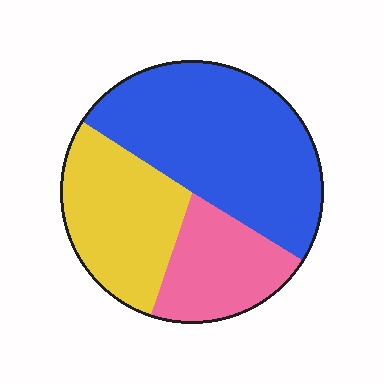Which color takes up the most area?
Blue, at roughly 50%.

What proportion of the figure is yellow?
Yellow covers 29% of the figure.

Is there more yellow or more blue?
Blue.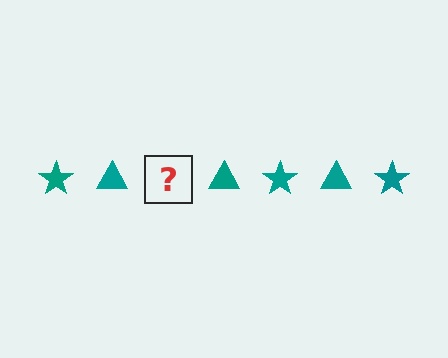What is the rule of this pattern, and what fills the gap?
The rule is that the pattern cycles through star, triangle shapes in teal. The gap should be filled with a teal star.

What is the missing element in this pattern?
The missing element is a teal star.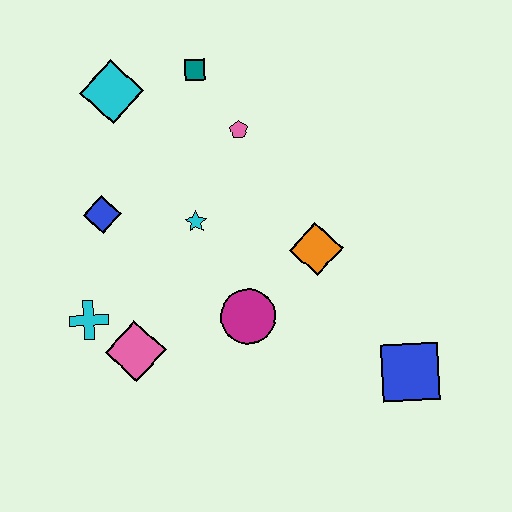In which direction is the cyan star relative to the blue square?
The cyan star is to the left of the blue square.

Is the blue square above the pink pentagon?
No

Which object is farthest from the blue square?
The cyan diamond is farthest from the blue square.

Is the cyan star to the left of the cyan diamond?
No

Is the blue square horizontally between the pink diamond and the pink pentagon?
No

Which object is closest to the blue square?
The orange diamond is closest to the blue square.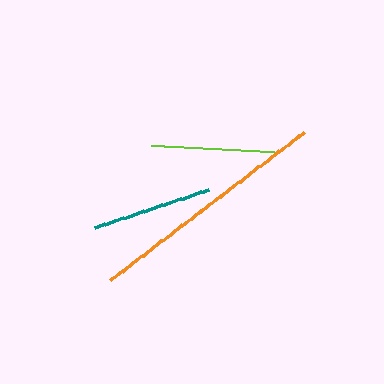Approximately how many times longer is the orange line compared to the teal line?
The orange line is approximately 2.0 times the length of the teal line.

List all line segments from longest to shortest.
From longest to shortest: orange, lime, teal.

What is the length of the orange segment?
The orange segment is approximately 244 pixels long.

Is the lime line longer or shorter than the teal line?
The lime line is longer than the teal line.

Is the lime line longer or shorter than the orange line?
The orange line is longer than the lime line.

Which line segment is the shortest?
The teal line is the shortest at approximately 120 pixels.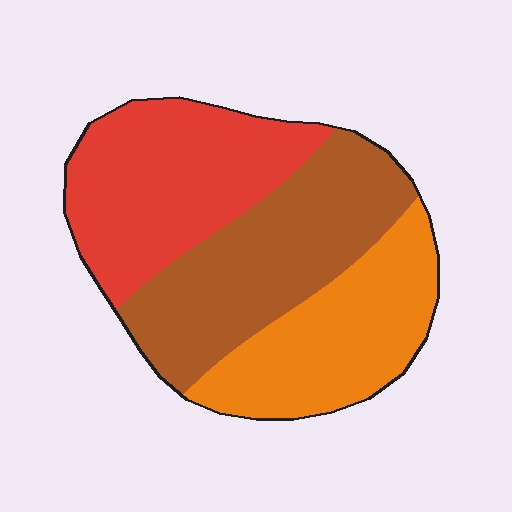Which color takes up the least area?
Orange, at roughly 30%.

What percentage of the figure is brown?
Brown takes up about three eighths (3/8) of the figure.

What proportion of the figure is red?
Red covers roughly 35% of the figure.